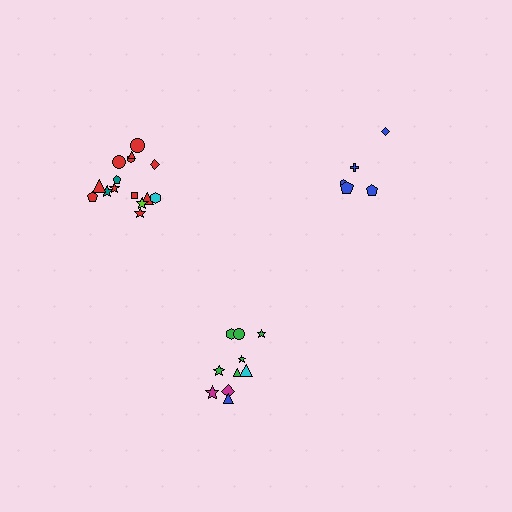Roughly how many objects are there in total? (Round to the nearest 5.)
Roughly 30 objects in total.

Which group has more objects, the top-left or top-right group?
The top-left group.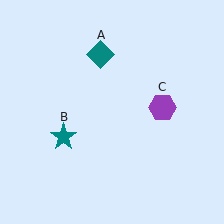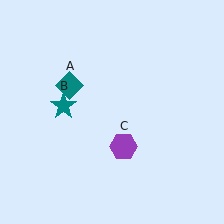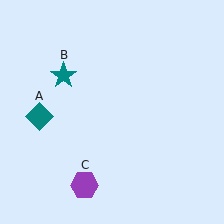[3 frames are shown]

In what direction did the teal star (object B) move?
The teal star (object B) moved up.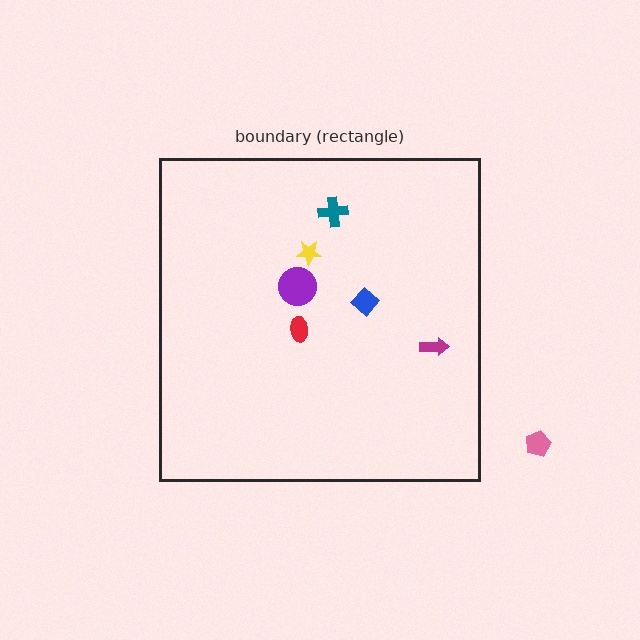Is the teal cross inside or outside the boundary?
Inside.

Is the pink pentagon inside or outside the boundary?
Outside.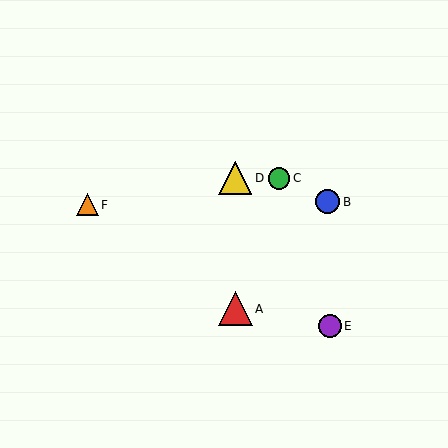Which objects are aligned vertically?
Objects A, D are aligned vertically.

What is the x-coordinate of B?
Object B is at x≈327.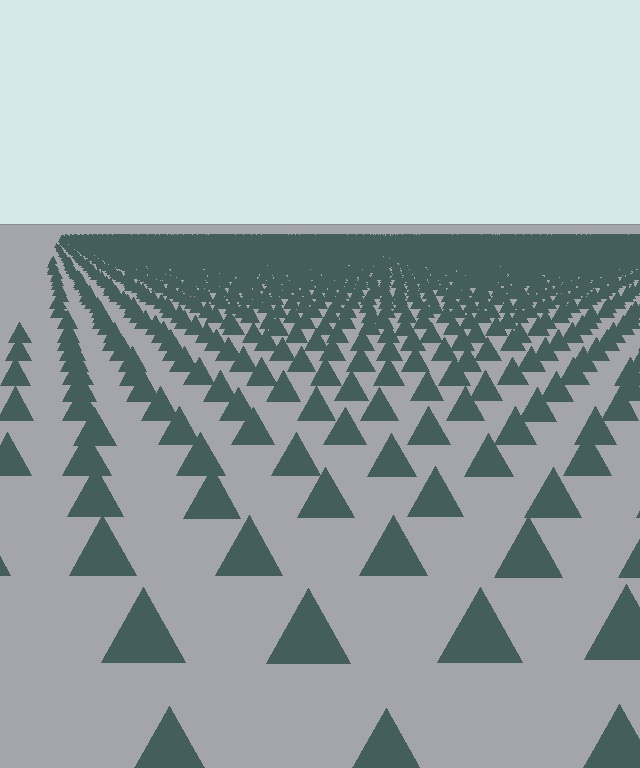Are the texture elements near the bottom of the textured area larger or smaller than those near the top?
Larger. Near the bottom, elements are closer to the viewer and appear at a bigger on-screen size.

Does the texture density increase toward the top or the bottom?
Density increases toward the top.